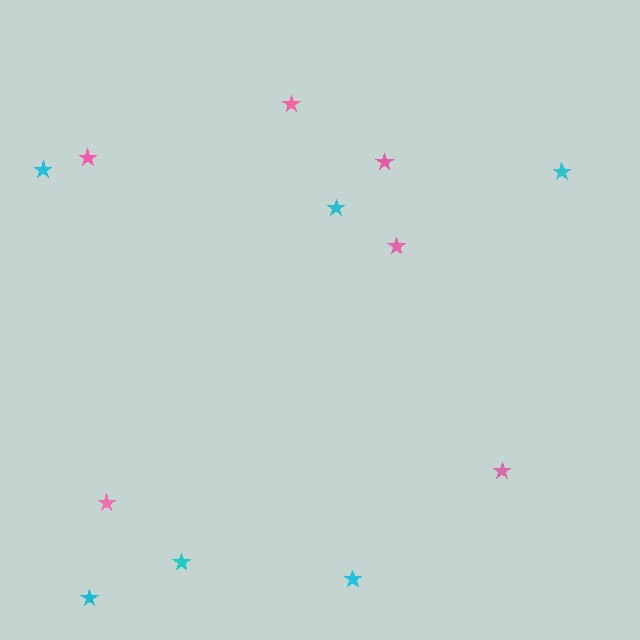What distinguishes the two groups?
There are 2 groups: one group of pink stars (6) and one group of cyan stars (6).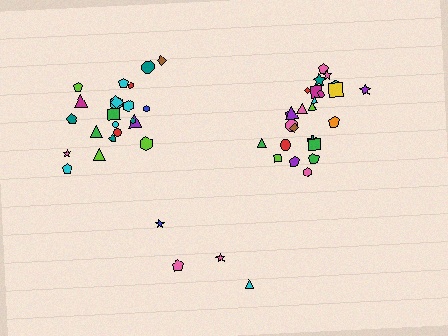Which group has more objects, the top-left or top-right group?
The top-right group.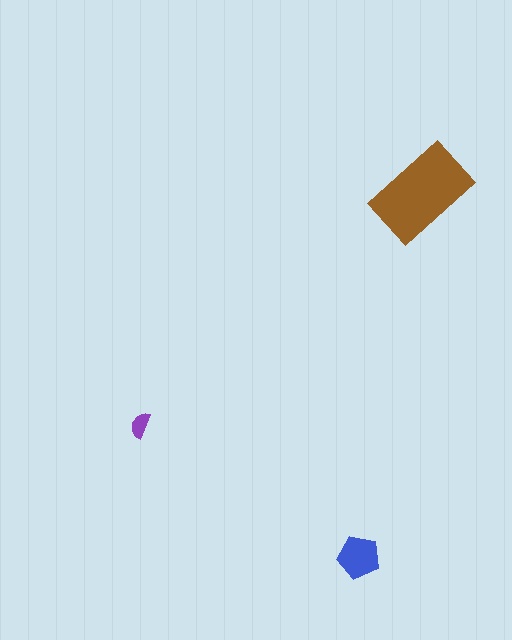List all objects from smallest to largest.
The purple semicircle, the blue pentagon, the brown rectangle.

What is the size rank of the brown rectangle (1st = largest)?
1st.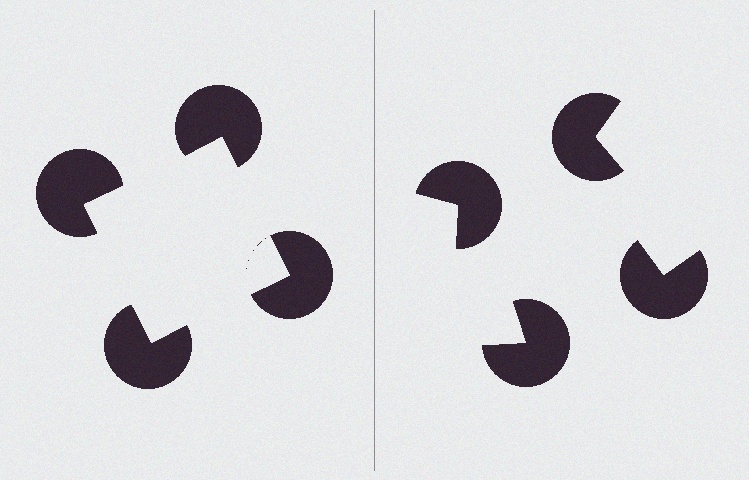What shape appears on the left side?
An illusory square.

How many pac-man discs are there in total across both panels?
8 — 4 on each side.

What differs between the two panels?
The pac-man discs are positioned identically on both sides; only the wedge orientations differ. On the left they align to a square; on the right they are misaligned.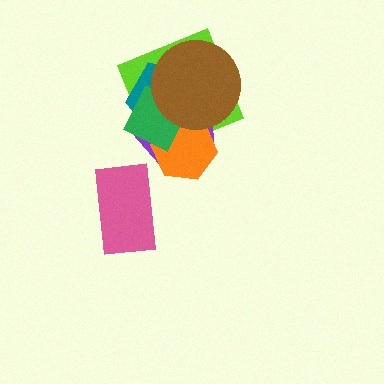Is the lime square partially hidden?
Yes, it is partially covered by another shape.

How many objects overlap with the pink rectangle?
0 objects overlap with the pink rectangle.